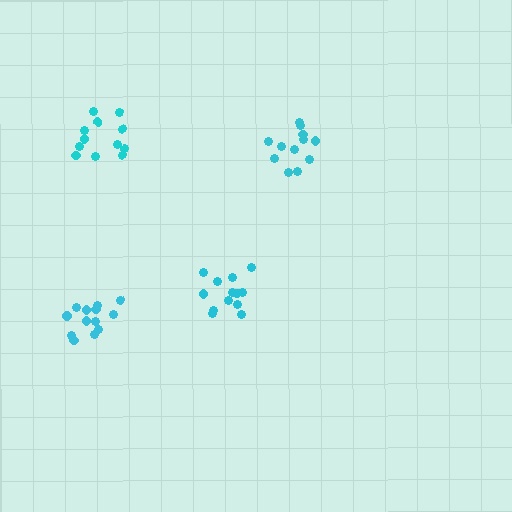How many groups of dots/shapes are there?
There are 4 groups.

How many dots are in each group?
Group 1: 12 dots, Group 2: 13 dots, Group 3: 13 dots, Group 4: 12 dots (50 total).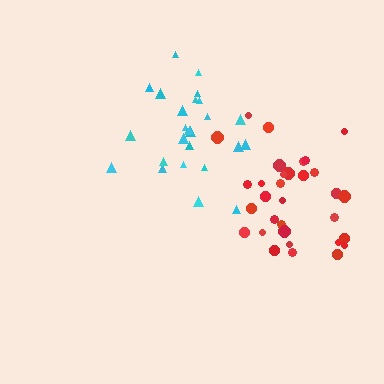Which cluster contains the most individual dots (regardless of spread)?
Red (32).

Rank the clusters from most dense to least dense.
red, cyan.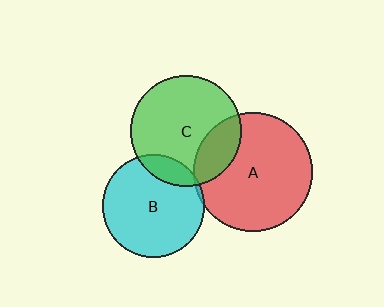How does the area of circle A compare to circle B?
Approximately 1.4 times.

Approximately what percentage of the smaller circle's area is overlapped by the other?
Approximately 5%.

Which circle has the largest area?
Circle A (red).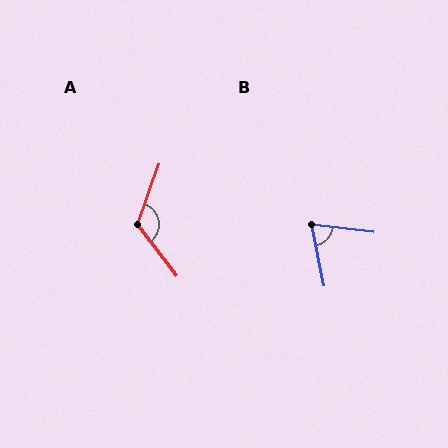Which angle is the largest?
A, at approximately 123 degrees.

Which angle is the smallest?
B, at approximately 71 degrees.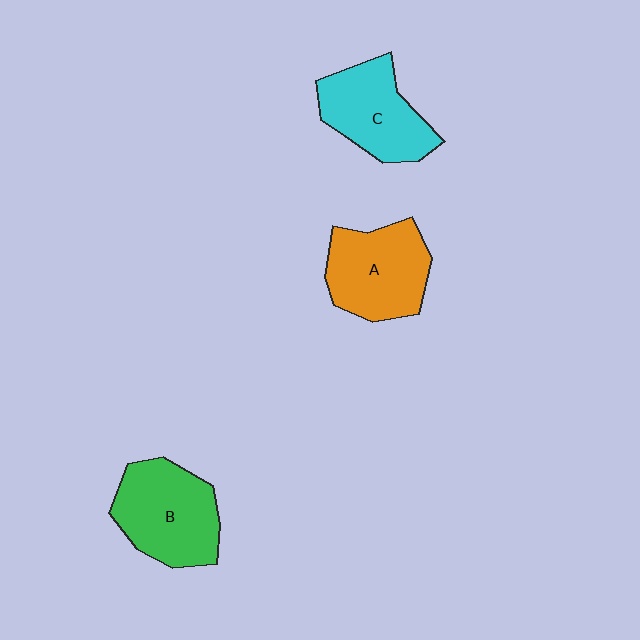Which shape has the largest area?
Shape B (green).